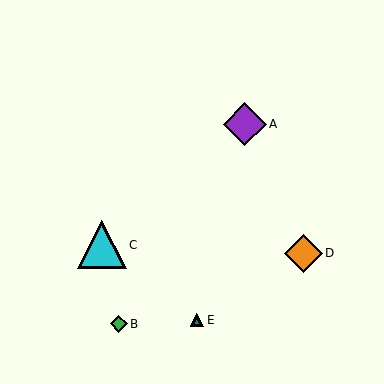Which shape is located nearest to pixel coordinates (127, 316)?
The green diamond (labeled B) at (119, 324) is nearest to that location.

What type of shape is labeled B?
Shape B is a green diamond.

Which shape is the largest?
The cyan triangle (labeled C) is the largest.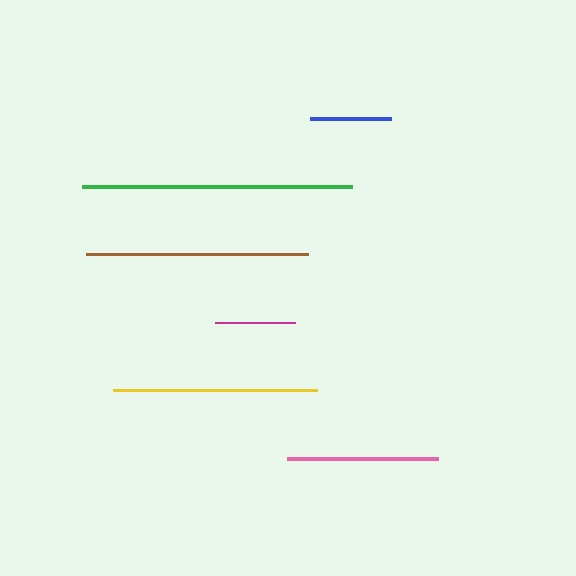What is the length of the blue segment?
The blue segment is approximately 82 pixels long.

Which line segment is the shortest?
The magenta line is the shortest at approximately 80 pixels.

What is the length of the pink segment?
The pink segment is approximately 151 pixels long.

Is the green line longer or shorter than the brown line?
The green line is longer than the brown line.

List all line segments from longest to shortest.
From longest to shortest: green, brown, yellow, pink, blue, magenta.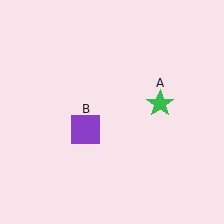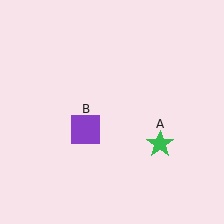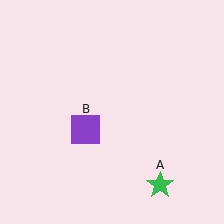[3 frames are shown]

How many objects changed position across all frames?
1 object changed position: green star (object A).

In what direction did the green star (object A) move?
The green star (object A) moved down.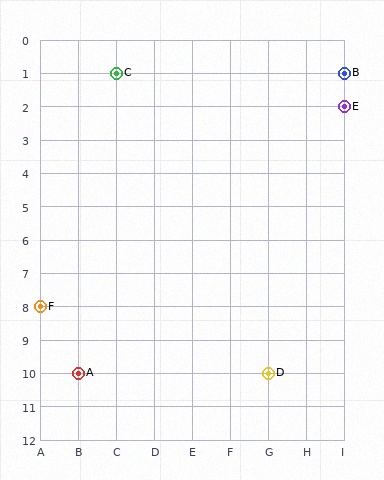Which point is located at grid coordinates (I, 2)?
Point E is at (I, 2).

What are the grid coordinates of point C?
Point C is at grid coordinates (C, 1).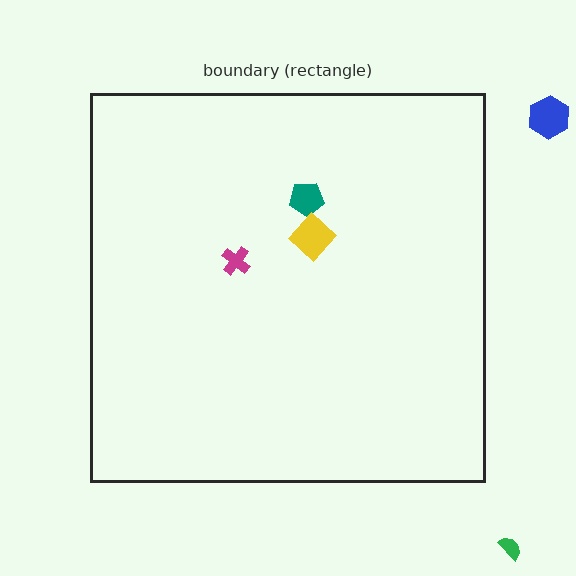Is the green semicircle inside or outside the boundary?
Outside.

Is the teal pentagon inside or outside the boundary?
Inside.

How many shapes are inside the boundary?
3 inside, 2 outside.